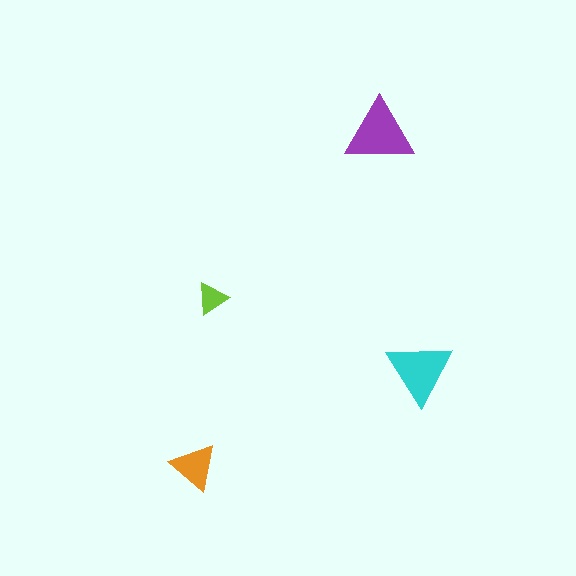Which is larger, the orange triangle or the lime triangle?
The orange one.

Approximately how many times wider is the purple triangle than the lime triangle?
About 2 times wider.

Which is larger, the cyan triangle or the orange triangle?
The cyan one.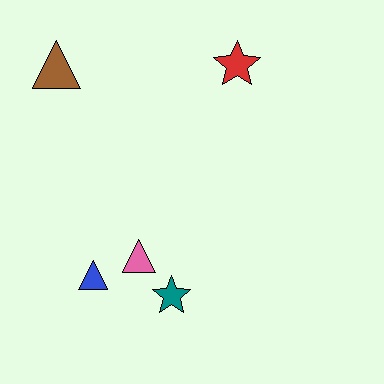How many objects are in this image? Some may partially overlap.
There are 5 objects.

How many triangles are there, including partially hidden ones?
There are 3 triangles.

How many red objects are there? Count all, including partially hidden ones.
There is 1 red object.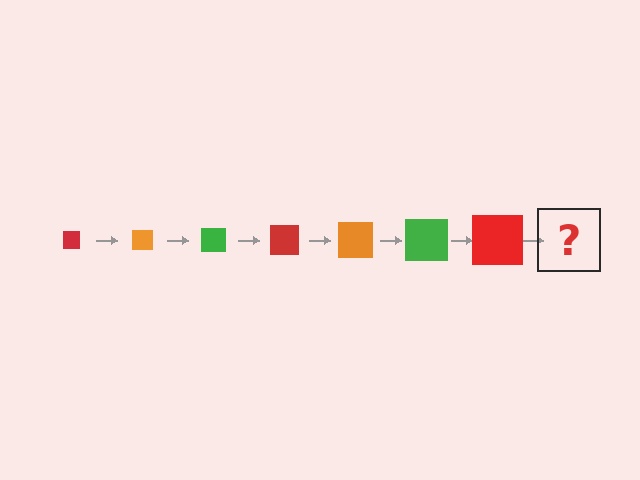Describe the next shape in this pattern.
It should be an orange square, larger than the previous one.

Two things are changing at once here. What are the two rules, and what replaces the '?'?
The two rules are that the square grows larger each step and the color cycles through red, orange, and green. The '?' should be an orange square, larger than the previous one.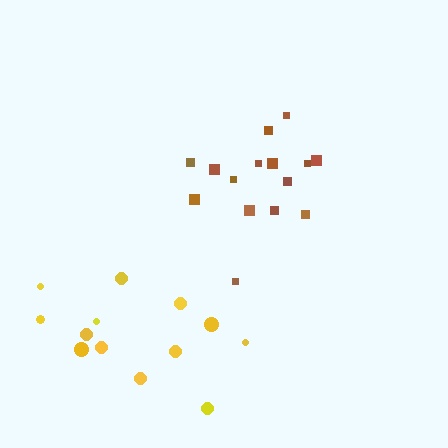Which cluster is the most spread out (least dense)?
Yellow.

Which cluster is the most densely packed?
Brown.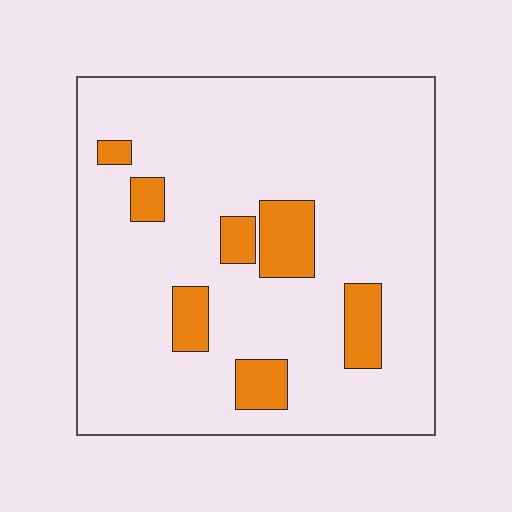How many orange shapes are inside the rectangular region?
7.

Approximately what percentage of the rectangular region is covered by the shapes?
Approximately 15%.